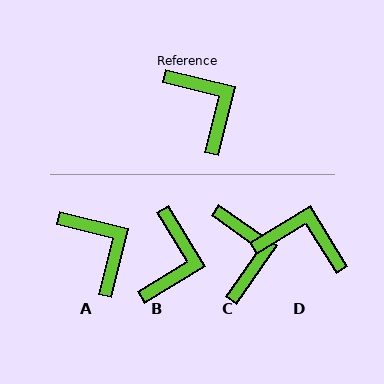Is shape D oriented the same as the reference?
No, it is off by about 46 degrees.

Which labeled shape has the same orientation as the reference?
A.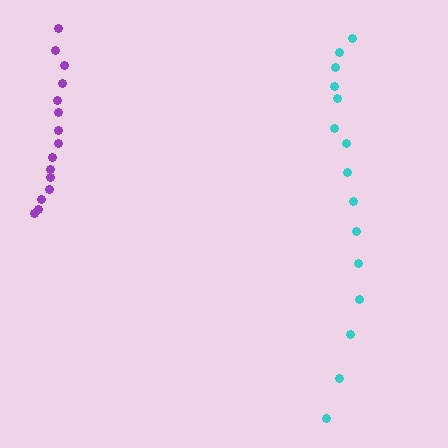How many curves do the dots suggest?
There are 2 distinct paths.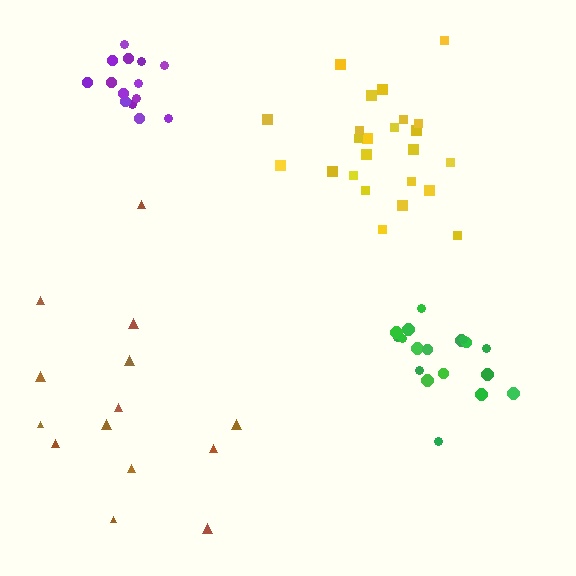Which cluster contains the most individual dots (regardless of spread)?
Yellow (24).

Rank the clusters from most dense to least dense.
purple, green, yellow, brown.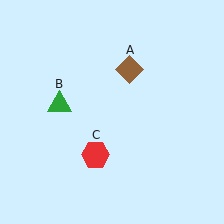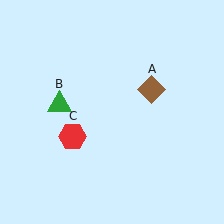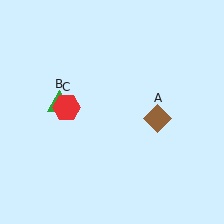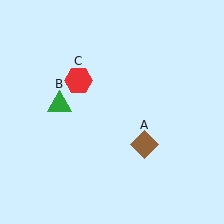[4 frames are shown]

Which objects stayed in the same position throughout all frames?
Green triangle (object B) remained stationary.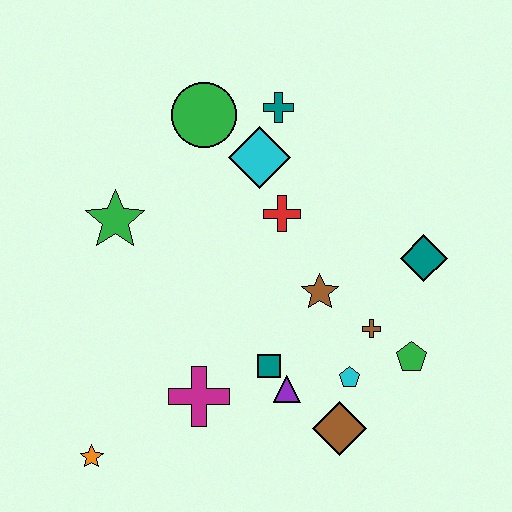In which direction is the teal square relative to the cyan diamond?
The teal square is below the cyan diamond.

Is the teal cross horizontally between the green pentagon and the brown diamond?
No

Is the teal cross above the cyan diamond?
Yes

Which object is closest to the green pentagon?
The brown cross is closest to the green pentagon.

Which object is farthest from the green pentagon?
The orange star is farthest from the green pentagon.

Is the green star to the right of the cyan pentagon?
No